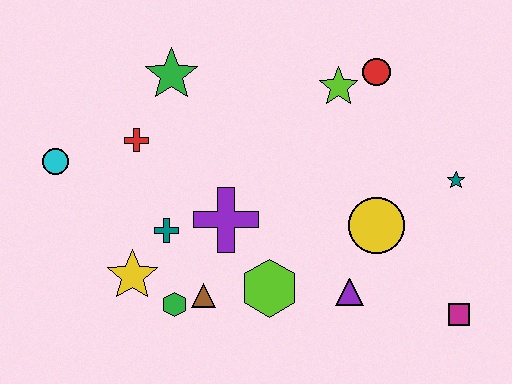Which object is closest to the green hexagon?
The brown triangle is closest to the green hexagon.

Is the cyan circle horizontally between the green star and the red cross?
No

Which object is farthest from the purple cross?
The magenta square is farthest from the purple cross.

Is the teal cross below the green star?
Yes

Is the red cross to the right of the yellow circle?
No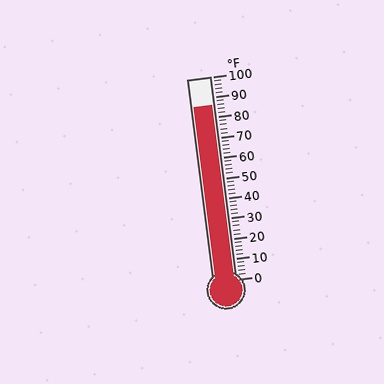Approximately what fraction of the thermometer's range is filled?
The thermometer is filled to approximately 85% of its range.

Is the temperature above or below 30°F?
The temperature is above 30°F.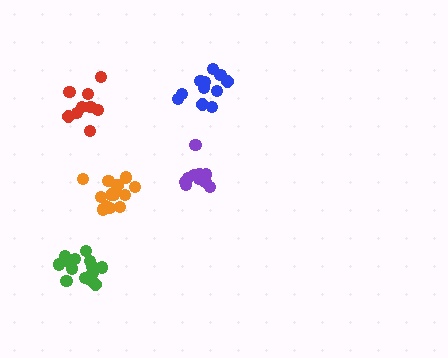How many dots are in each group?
Group 1: 10 dots, Group 2: 14 dots, Group 3: 9 dots, Group 4: 14 dots, Group 5: 11 dots (58 total).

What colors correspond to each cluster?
The clusters are colored: purple, green, red, orange, blue.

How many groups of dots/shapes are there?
There are 5 groups.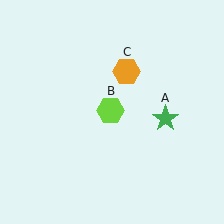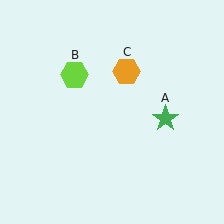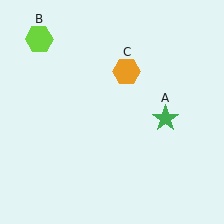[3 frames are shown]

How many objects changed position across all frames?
1 object changed position: lime hexagon (object B).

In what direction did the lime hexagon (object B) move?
The lime hexagon (object B) moved up and to the left.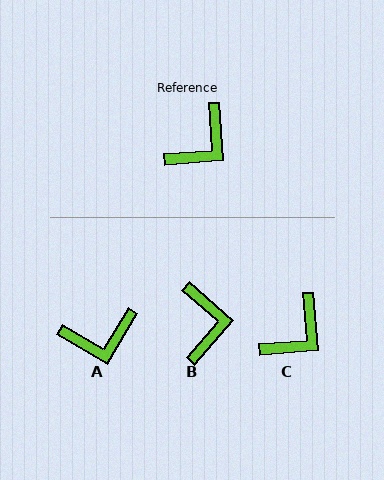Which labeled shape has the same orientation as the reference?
C.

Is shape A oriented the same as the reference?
No, it is off by about 35 degrees.